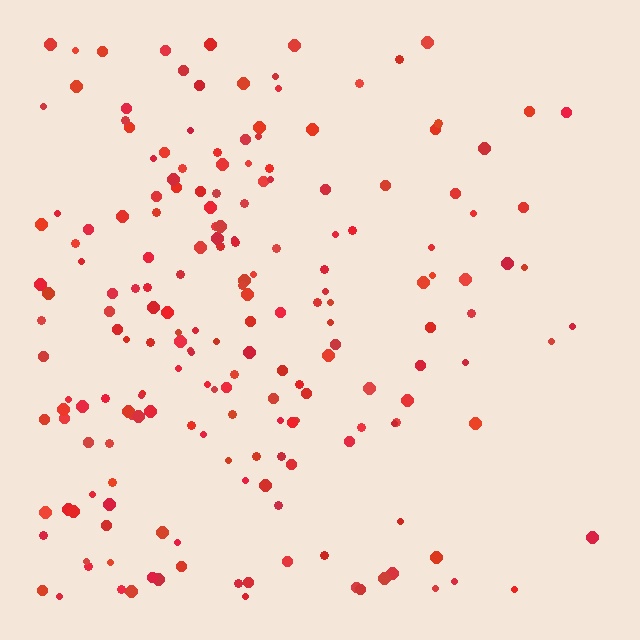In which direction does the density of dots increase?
From right to left, with the left side densest.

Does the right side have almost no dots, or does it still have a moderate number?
Still a moderate number, just noticeably fewer than the left.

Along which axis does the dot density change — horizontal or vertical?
Horizontal.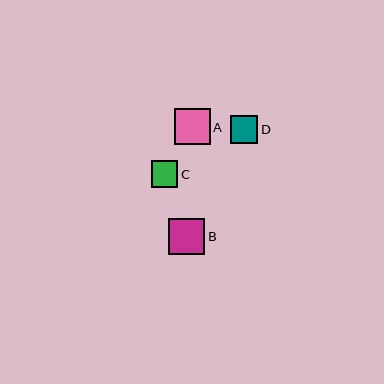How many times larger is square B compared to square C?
Square B is approximately 1.4 times the size of square C.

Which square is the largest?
Square B is the largest with a size of approximately 36 pixels.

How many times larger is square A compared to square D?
Square A is approximately 1.3 times the size of square D.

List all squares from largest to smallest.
From largest to smallest: B, A, D, C.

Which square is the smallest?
Square C is the smallest with a size of approximately 27 pixels.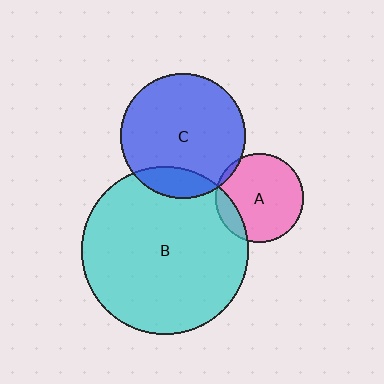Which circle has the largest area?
Circle B (cyan).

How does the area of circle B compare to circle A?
Approximately 3.6 times.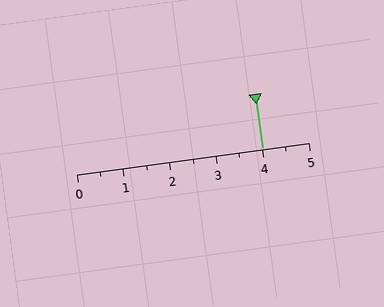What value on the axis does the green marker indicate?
The marker indicates approximately 4.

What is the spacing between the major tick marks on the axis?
The major ticks are spaced 1 apart.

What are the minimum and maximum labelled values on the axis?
The axis runs from 0 to 5.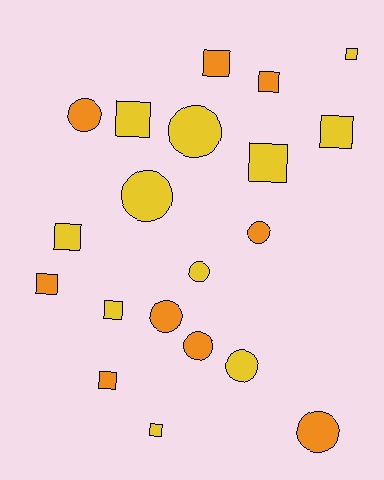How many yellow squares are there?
There are 7 yellow squares.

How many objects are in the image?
There are 20 objects.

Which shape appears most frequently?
Square, with 11 objects.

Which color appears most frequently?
Yellow, with 11 objects.